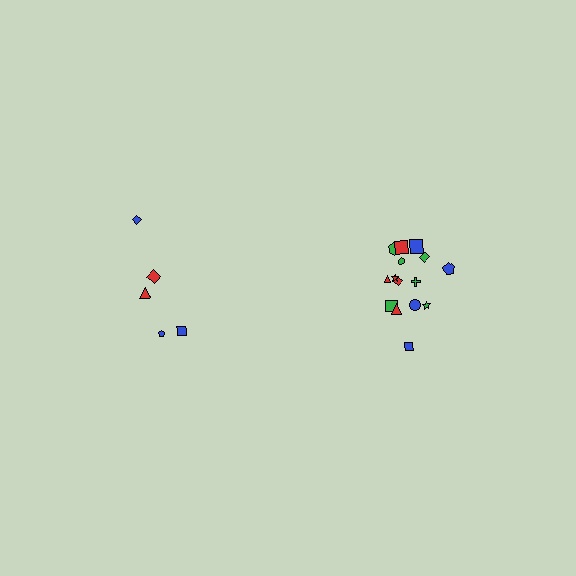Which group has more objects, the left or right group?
The right group.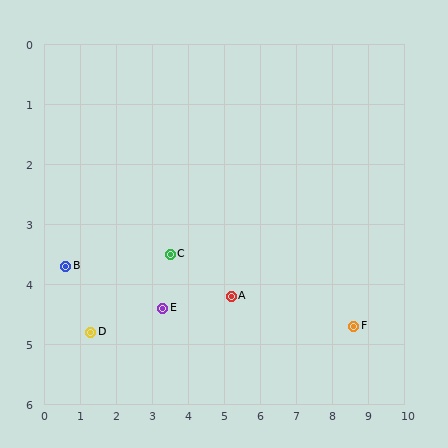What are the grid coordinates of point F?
Point F is at approximately (8.6, 4.7).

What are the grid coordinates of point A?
Point A is at approximately (5.2, 4.2).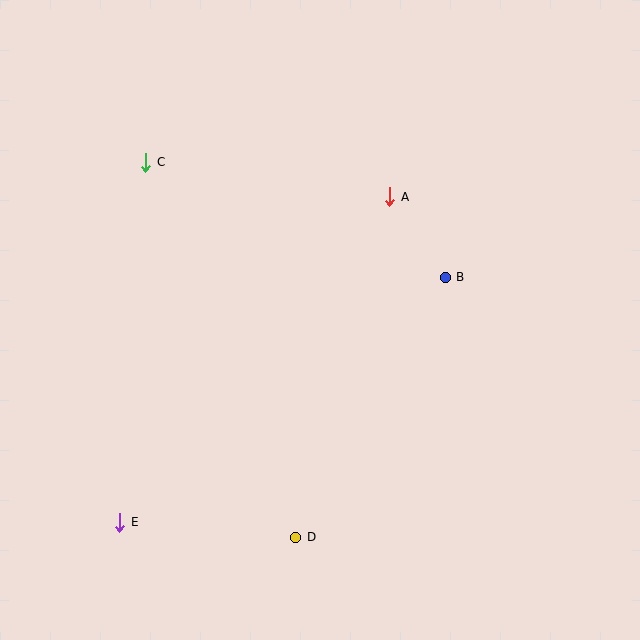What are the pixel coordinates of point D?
Point D is at (296, 537).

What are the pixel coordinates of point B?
Point B is at (445, 277).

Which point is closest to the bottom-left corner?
Point E is closest to the bottom-left corner.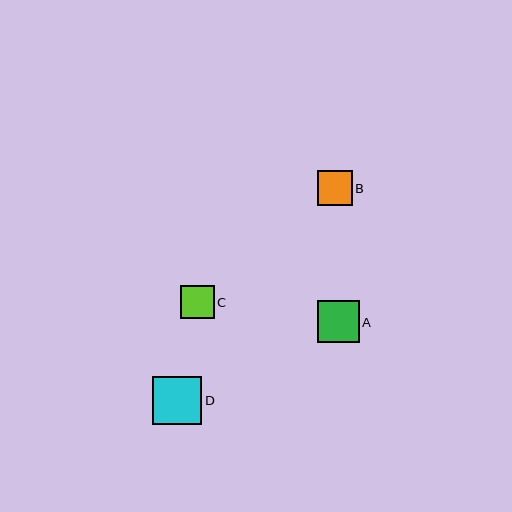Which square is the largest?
Square D is the largest with a size of approximately 49 pixels.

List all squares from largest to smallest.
From largest to smallest: D, A, B, C.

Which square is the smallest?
Square C is the smallest with a size of approximately 34 pixels.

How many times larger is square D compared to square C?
Square D is approximately 1.5 times the size of square C.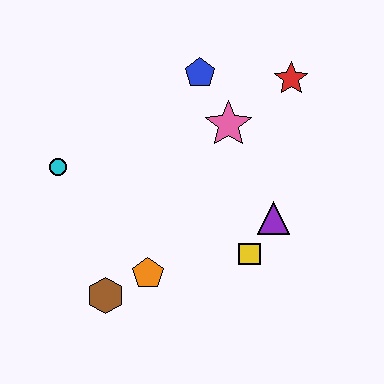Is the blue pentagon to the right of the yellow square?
No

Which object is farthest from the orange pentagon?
The red star is farthest from the orange pentagon.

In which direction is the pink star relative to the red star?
The pink star is to the left of the red star.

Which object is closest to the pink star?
The blue pentagon is closest to the pink star.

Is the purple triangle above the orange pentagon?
Yes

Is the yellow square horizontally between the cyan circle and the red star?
Yes